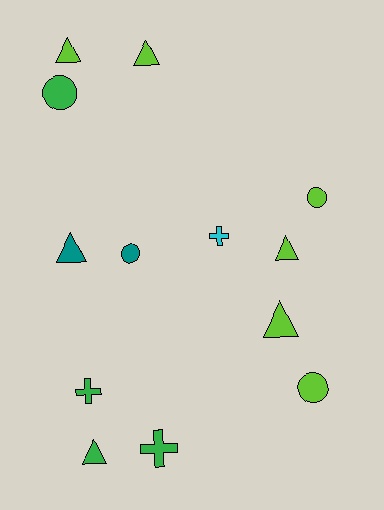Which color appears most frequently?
Lime, with 6 objects.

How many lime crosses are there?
There are no lime crosses.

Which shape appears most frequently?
Triangle, with 6 objects.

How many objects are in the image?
There are 13 objects.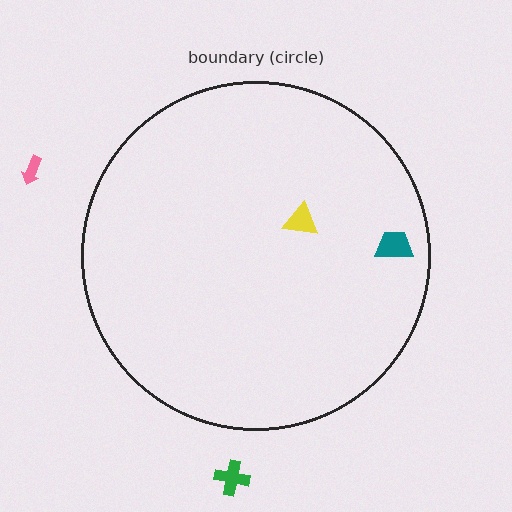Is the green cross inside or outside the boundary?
Outside.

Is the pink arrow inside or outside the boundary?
Outside.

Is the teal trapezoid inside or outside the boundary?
Inside.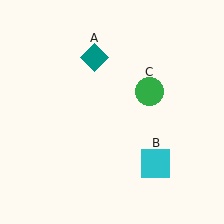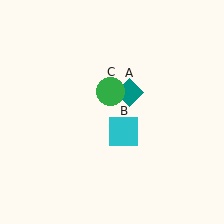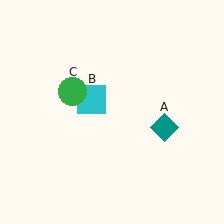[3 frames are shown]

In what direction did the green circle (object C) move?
The green circle (object C) moved left.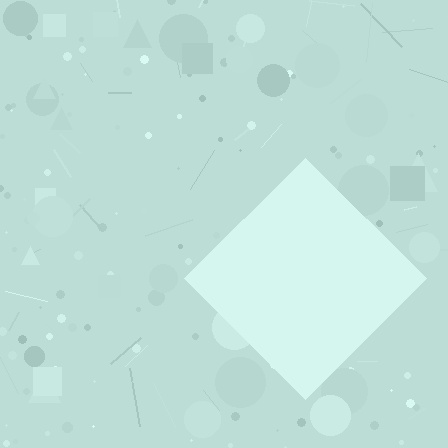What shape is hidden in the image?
A diamond is hidden in the image.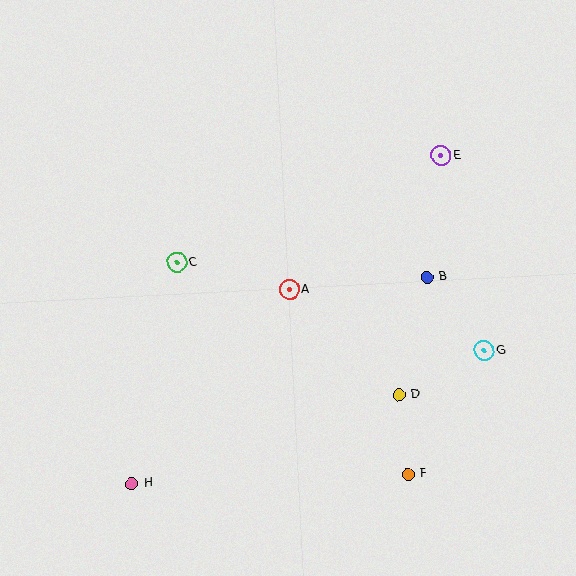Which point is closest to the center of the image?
Point A at (289, 290) is closest to the center.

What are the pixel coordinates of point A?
Point A is at (289, 290).